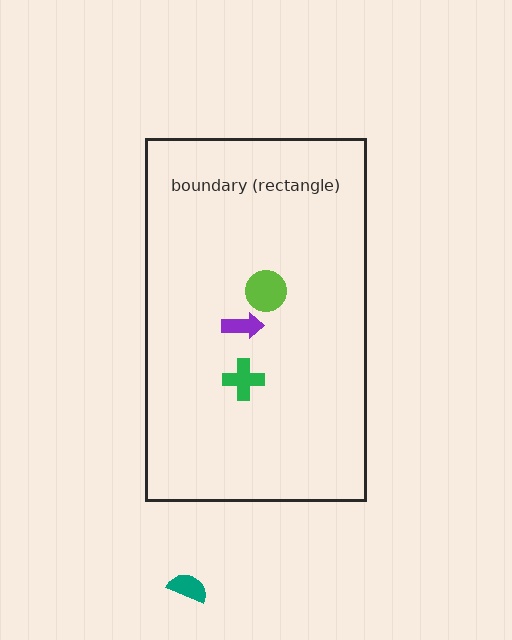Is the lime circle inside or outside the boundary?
Inside.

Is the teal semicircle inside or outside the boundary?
Outside.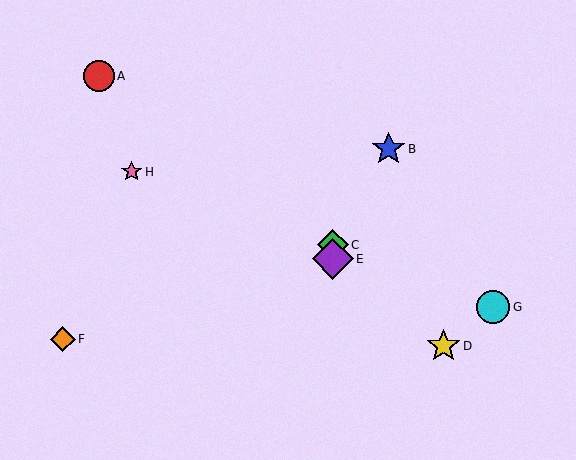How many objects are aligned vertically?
2 objects (C, E) are aligned vertically.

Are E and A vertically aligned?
No, E is at x≈333 and A is at x≈99.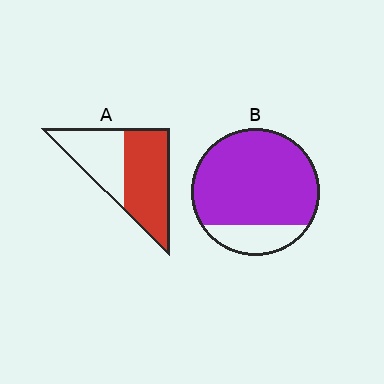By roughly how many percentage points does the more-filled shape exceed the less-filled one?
By roughly 25 percentage points (B over A).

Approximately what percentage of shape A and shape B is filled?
A is approximately 60% and B is approximately 80%.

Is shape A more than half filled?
Yes.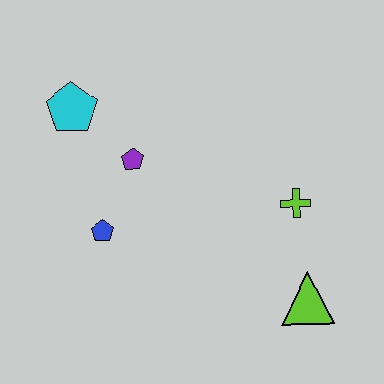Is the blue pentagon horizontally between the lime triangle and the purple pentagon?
No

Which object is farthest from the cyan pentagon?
The lime triangle is farthest from the cyan pentagon.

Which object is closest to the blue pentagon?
The purple pentagon is closest to the blue pentagon.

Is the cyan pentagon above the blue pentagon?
Yes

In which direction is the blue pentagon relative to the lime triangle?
The blue pentagon is to the left of the lime triangle.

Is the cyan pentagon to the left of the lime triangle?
Yes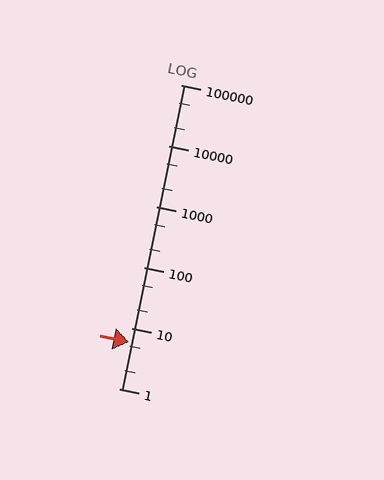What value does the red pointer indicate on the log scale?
The pointer indicates approximately 5.8.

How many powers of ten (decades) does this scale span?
The scale spans 5 decades, from 1 to 100000.